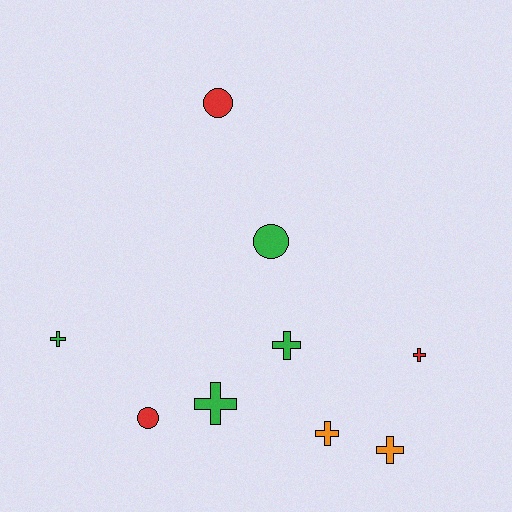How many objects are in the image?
There are 9 objects.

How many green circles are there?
There is 1 green circle.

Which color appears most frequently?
Green, with 4 objects.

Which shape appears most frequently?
Cross, with 6 objects.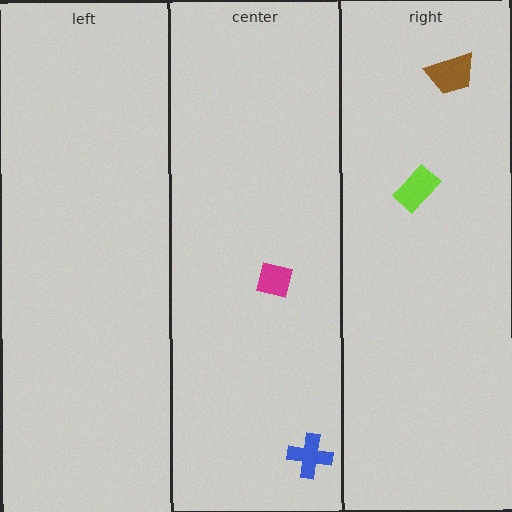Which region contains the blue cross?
The center region.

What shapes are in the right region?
The lime rectangle, the brown trapezoid.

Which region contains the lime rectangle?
The right region.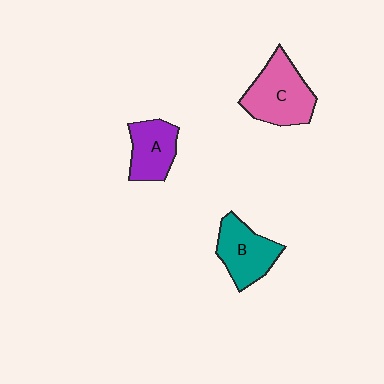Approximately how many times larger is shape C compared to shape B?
Approximately 1.2 times.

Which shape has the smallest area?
Shape A (purple).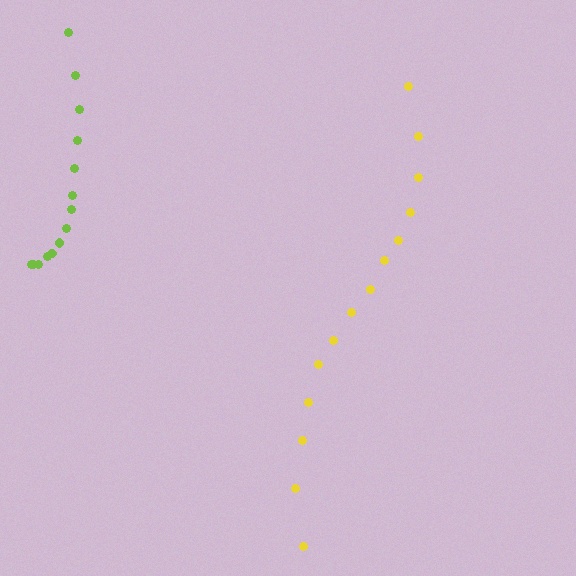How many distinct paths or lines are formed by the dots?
There are 2 distinct paths.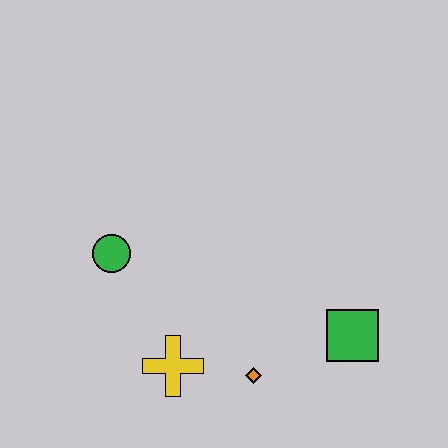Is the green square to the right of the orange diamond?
Yes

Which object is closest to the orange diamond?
The yellow cross is closest to the orange diamond.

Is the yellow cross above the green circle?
No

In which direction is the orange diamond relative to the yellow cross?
The orange diamond is to the right of the yellow cross.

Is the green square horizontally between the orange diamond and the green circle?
No